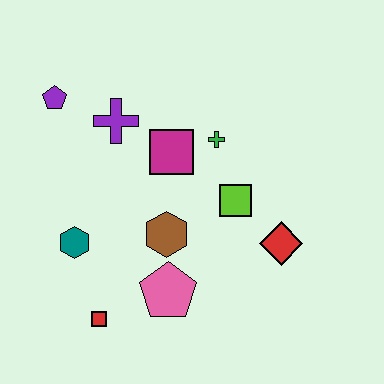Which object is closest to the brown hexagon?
The pink pentagon is closest to the brown hexagon.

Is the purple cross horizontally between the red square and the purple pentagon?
No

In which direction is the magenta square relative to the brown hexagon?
The magenta square is above the brown hexagon.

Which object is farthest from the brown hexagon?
The purple pentagon is farthest from the brown hexagon.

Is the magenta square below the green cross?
Yes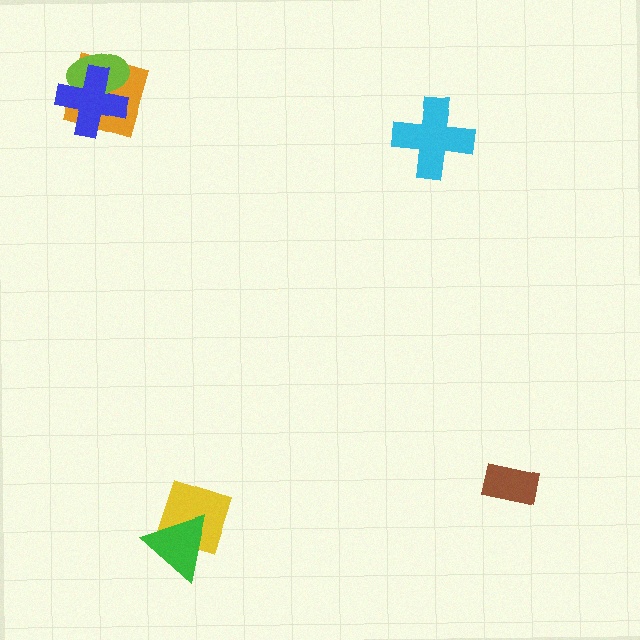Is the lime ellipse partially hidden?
Yes, it is partially covered by another shape.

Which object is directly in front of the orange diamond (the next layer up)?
The lime ellipse is directly in front of the orange diamond.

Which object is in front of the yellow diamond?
The green triangle is in front of the yellow diamond.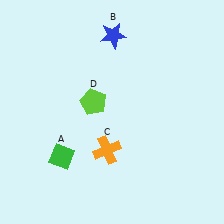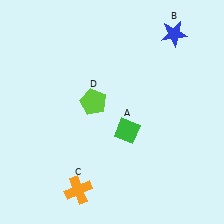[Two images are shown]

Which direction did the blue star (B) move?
The blue star (B) moved right.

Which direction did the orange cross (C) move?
The orange cross (C) moved down.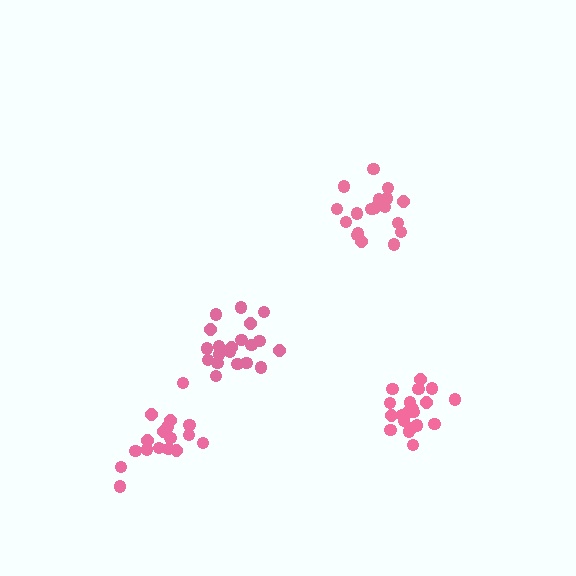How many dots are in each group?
Group 1: 17 dots, Group 2: 20 dots, Group 3: 20 dots, Group 4: 19 dots (76 total).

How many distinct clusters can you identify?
There are 4 distinct clusters.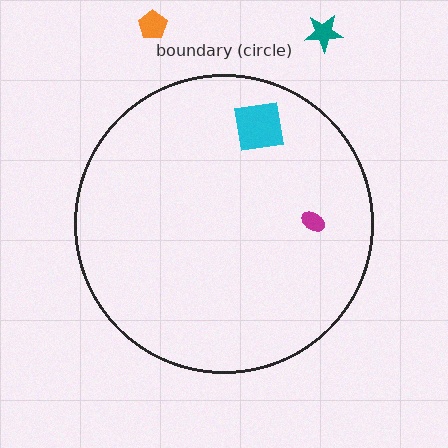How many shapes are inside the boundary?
2 inside, 2 outside.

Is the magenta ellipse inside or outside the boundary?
Inside.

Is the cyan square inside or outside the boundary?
Inside.